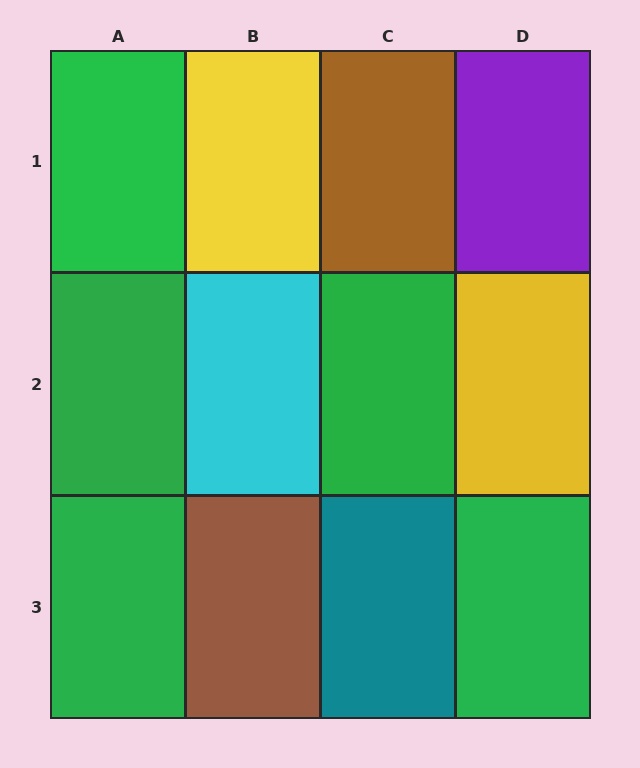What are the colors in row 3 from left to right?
Green, brown, teal, green.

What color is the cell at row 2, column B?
Cyan.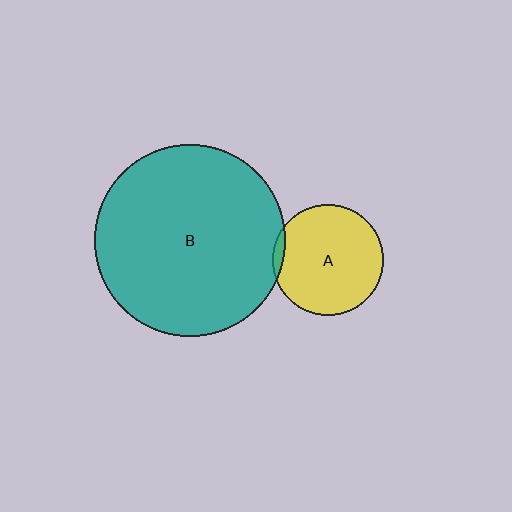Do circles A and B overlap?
Yes.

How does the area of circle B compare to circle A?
Approximately 3.0 times.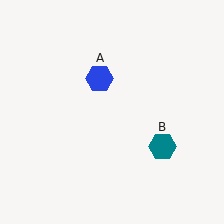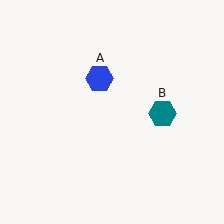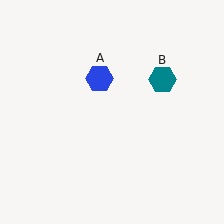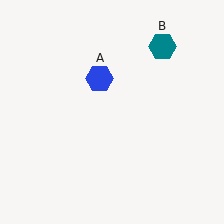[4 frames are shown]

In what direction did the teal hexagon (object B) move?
The teal hexagon (object B) moved up.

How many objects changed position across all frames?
1 object changed position: teal hexagon (object B).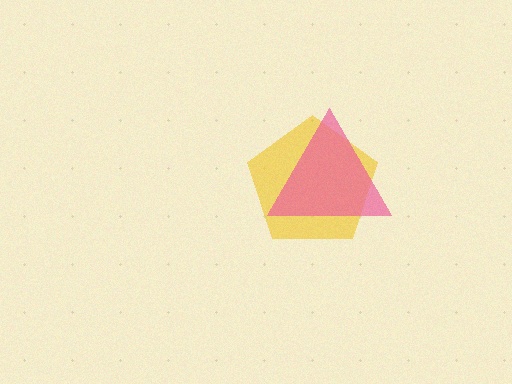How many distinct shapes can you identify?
There are 2 distinct shapes: a yellow pentagon, a pink triangle.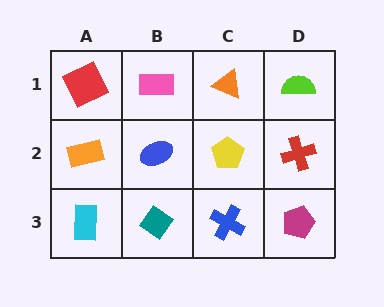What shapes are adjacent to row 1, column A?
An orange rectangle (row 2, column A), a pink rectangle (row 1, column B).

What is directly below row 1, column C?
A yellow pentagon.